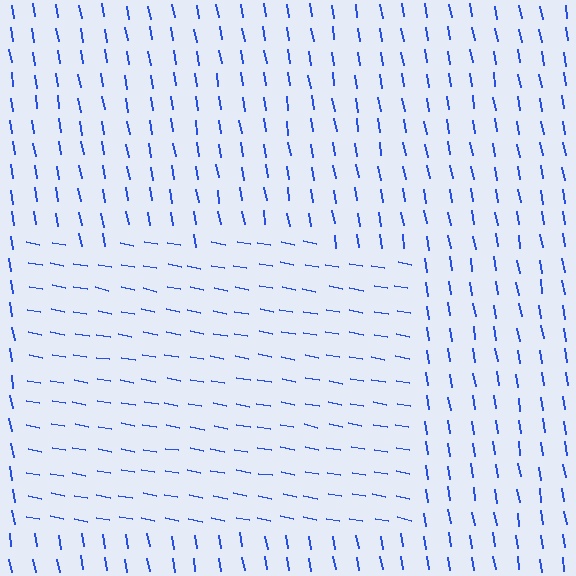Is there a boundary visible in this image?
Yes, there is a texture boundary formed by a change in line orientation.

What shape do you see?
I see a rectangle.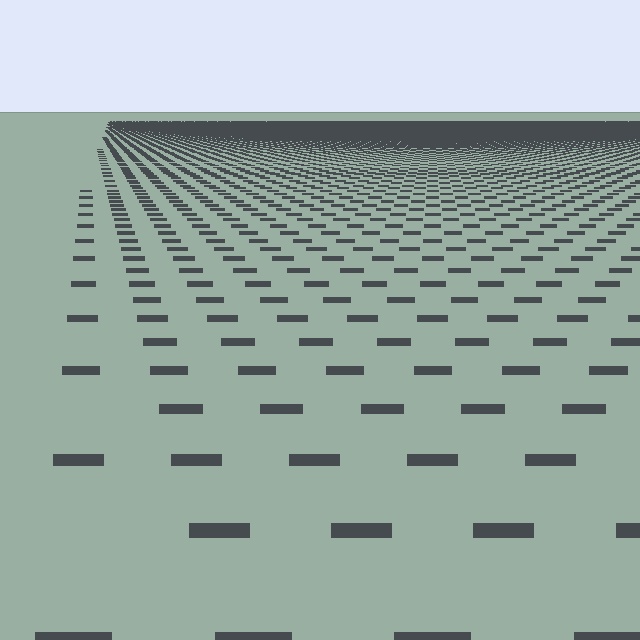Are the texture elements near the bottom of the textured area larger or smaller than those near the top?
Larger. Near the bottom, elements are closer to the viewer and appear at a bigger on-screen size.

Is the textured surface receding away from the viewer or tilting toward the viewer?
The surface is receding away from the viewer. Texture elements get smaller and denser toward the top.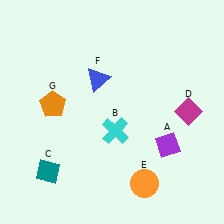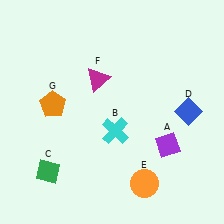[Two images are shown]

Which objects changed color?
C changed from teal to green. D changed from magenta to blue. F changed from blue to magenta.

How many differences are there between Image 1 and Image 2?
There are 3 differences between the two images.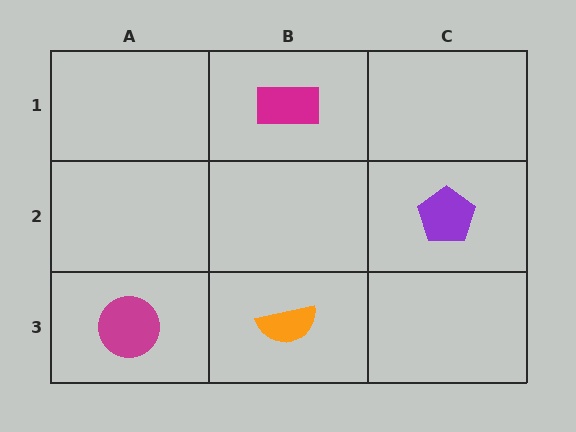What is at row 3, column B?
An orange semicircle.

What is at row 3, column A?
A magenta circle.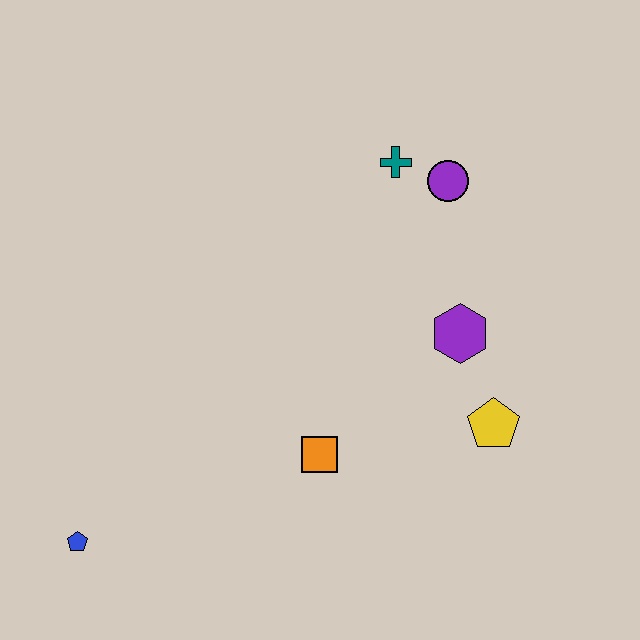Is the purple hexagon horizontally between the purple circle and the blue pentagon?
No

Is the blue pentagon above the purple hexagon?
No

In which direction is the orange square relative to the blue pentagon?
The orange square is to the right of the blue pentagon.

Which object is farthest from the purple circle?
The blue pentagon is farthest from the purple circle.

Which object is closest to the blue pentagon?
The orange square is closest to the blue pentagon.